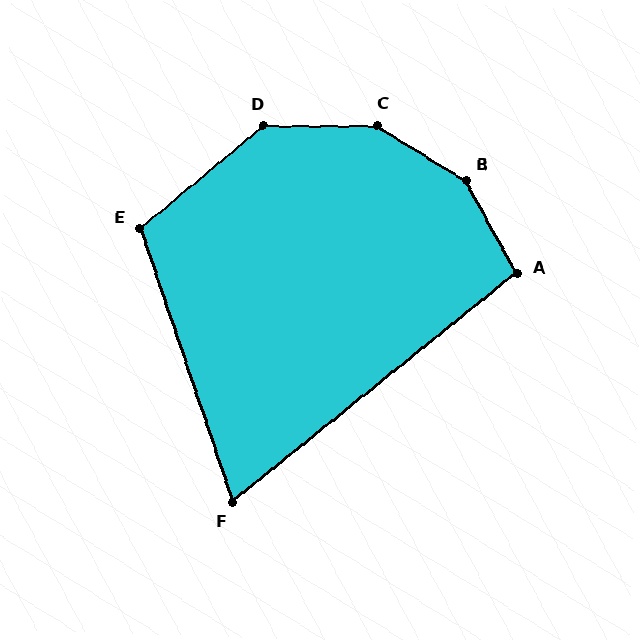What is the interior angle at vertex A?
Approximately 100 degrees (obtuse).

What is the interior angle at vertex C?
Approximately 149 degrees (obtuse).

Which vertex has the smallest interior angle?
F, at approximately 70 degrees.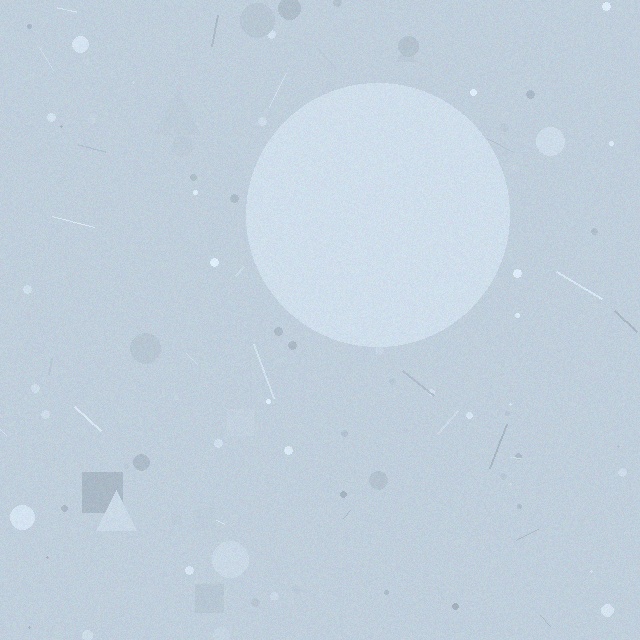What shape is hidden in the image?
A circle is hidden in the image.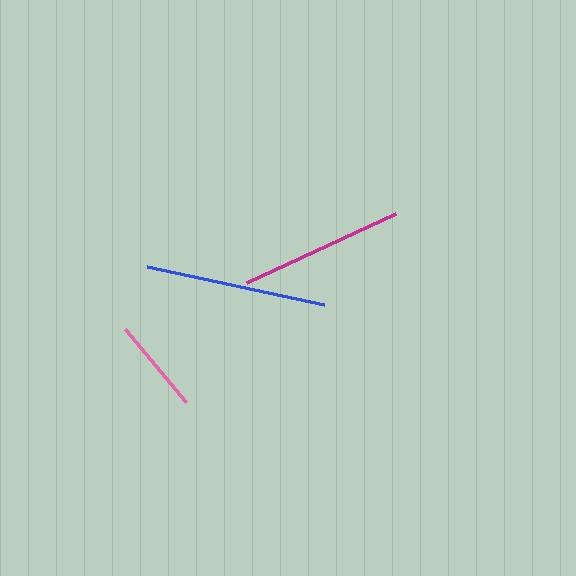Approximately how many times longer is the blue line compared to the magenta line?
The blue line is approximately 1.1 times the length of the magenta line.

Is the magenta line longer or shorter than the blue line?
The blue line is longer than the magenta line.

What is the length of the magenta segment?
The magenta segment is approximately 163 pixels long.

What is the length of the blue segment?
The blue segment is approximately 181 pixels long.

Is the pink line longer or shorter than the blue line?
The blue line is longer than the pink line.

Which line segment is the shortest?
The pink line is the shortest at approximately 94 pixels.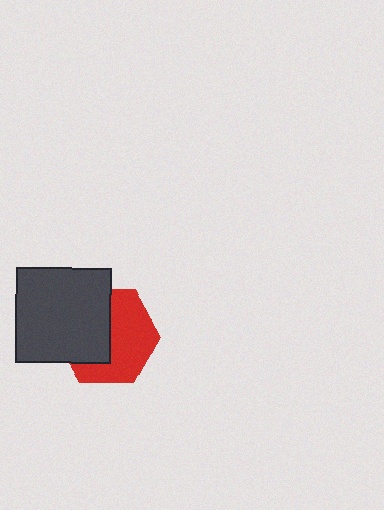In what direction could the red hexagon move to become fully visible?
The red hexagon could move right. That would shift it out from behind the dark gray square entirely.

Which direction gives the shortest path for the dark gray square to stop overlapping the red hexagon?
Moving left gives the shortest separation.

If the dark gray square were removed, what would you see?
You would see the complete red hexagon.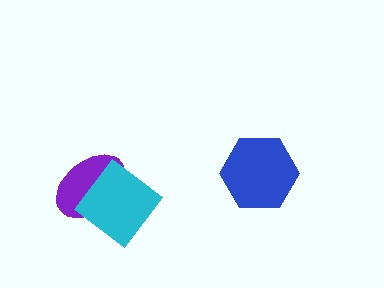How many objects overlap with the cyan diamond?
1 object overlaps with the cyan diamond.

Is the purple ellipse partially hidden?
Yes, it is partially covered by another shape.